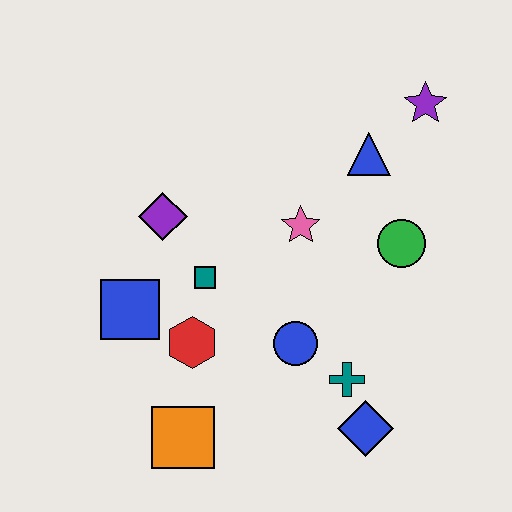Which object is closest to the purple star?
The blue triangle is closest to the purple star.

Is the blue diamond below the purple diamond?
Yes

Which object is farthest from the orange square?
The purple star is farthest from the orange square.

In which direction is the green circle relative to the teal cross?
The green circle is above the teal cross.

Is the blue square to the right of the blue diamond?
No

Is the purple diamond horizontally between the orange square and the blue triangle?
No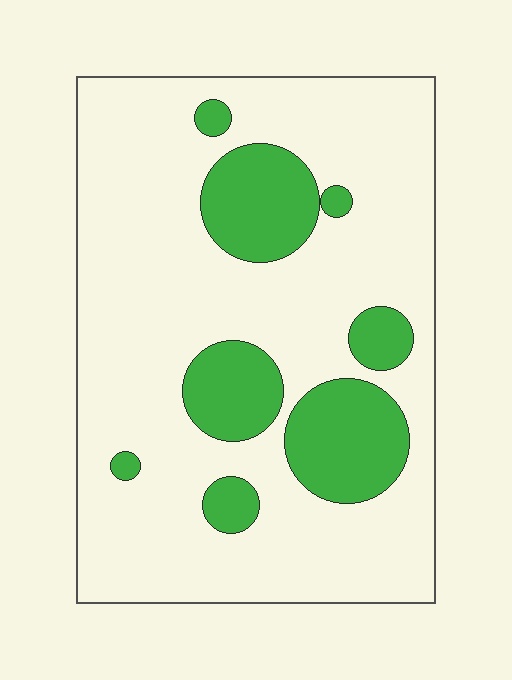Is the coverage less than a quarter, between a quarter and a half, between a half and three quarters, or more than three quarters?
Less than a quarter.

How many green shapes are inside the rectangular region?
8.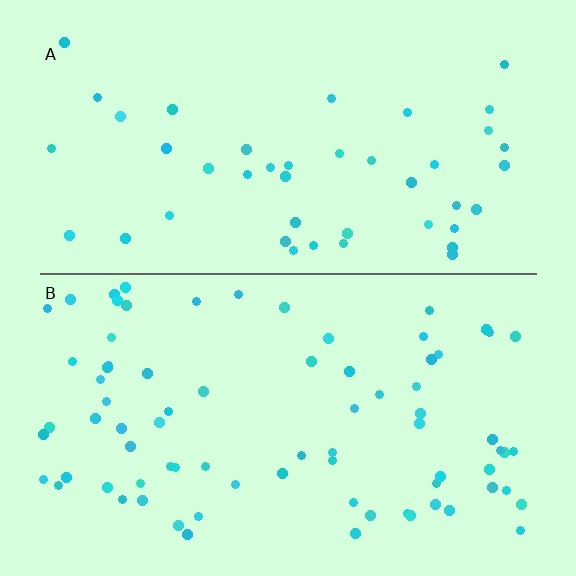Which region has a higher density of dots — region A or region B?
B (the bottom).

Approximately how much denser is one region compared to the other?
Approximately 1.8× — region B over region A.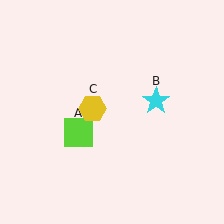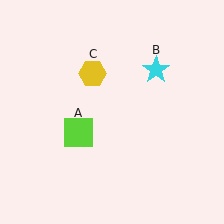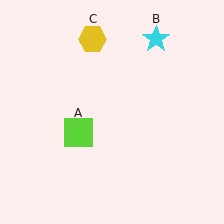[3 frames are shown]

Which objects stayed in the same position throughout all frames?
Lime square (object A) remained stationary.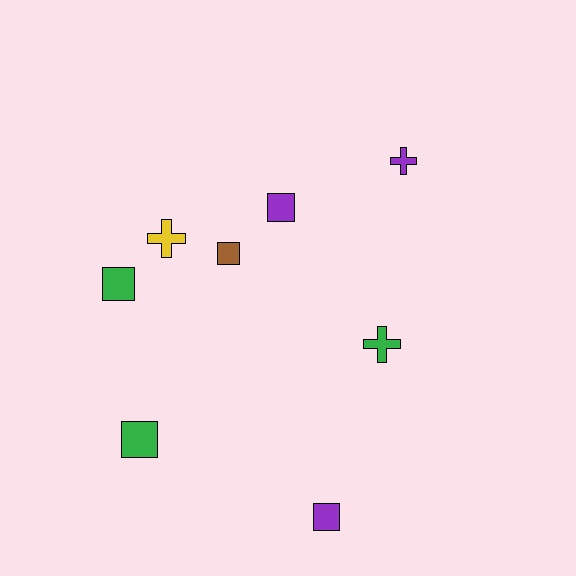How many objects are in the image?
There are 8 objects.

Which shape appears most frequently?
Square, with 5 objects.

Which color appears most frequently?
Green, with 3 objects.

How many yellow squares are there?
There are no yellow squares.